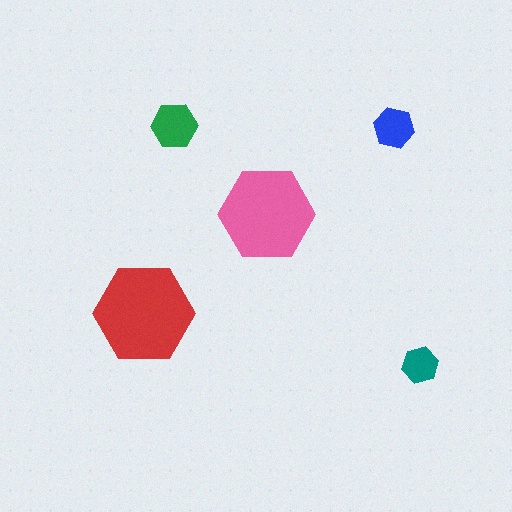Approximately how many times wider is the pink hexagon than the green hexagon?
About 2 times wider.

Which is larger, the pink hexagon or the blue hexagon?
The pink one.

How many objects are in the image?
There are 5 objects in the image.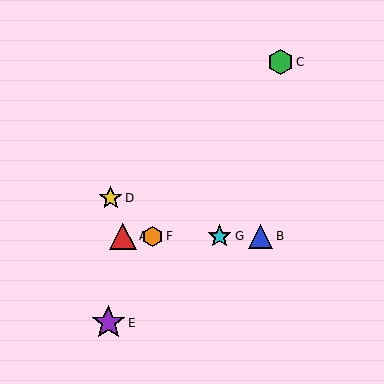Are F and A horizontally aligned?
Yes, both are at y≈236.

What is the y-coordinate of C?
Object C is at y≈62.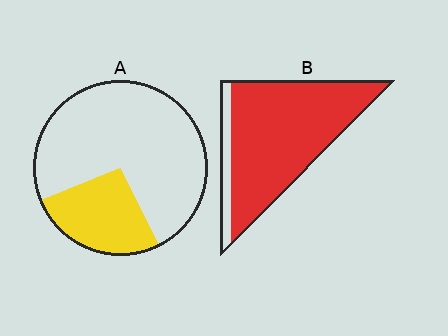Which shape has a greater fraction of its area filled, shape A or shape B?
Shape B.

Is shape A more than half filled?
No.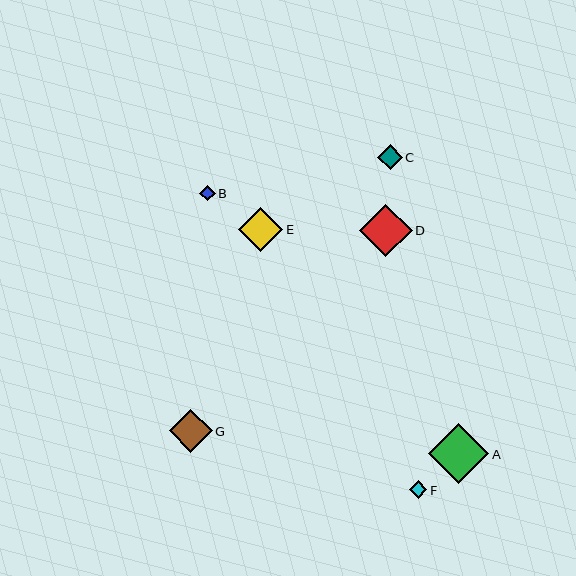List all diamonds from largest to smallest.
From largest to smallest: A, D, E, G, C, F, B.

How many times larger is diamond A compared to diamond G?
Diamond A is approximately 1.4 times the size of diamond G.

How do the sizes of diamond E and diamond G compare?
Diamond E and diamond G are approximately the same size.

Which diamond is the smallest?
Diamond B is the smallest with a size of approximately 16 pixels.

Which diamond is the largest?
Diamond A is the largest with a size of approximately 60 pixels.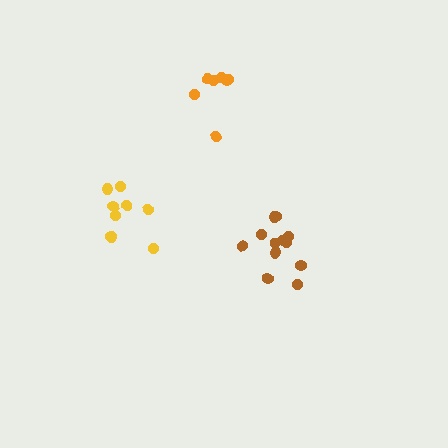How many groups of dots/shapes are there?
There are 3 groups.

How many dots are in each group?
Group 1: 7 dots, Group 2: 9 dots, Group 3: 13 dots (29 total).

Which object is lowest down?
The brown cluster is bottommost.